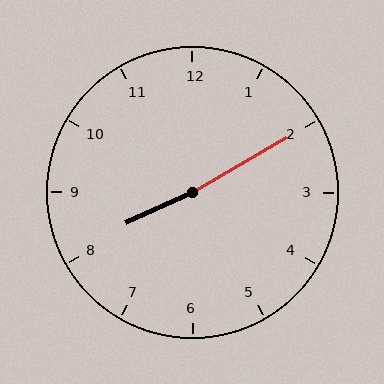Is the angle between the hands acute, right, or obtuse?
It is obtuse.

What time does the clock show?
8:10.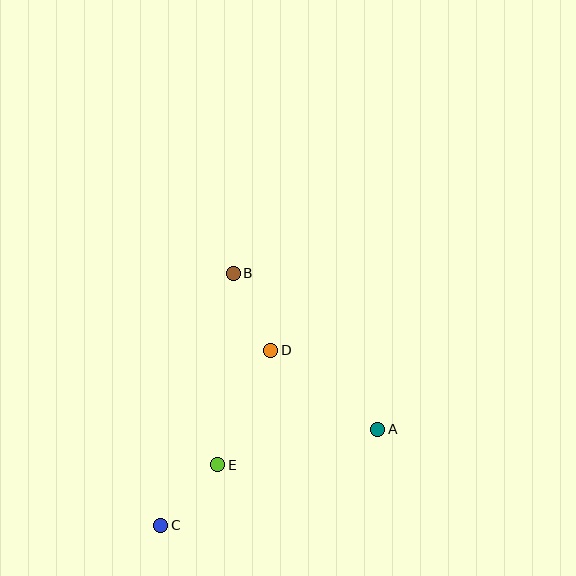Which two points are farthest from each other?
Points B and C are farthest from each other.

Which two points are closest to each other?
Points C and E are closest to each other.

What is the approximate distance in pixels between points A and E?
The distance between A and E is approximately 164 pixels.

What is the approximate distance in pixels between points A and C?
The distance between A and C is approximately 237 pixels.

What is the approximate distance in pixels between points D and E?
The distance between D and E is approximately 126 pixels.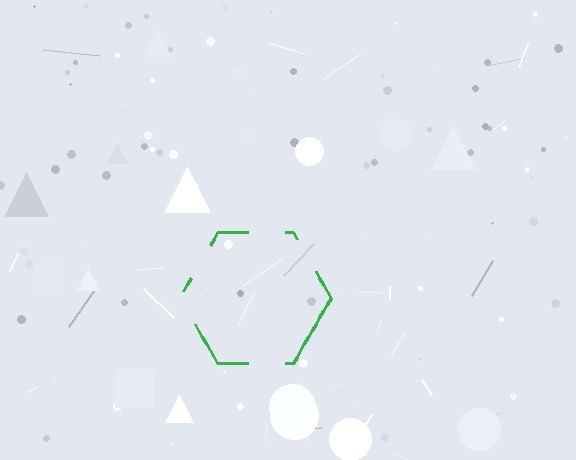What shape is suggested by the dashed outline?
The dashed outline suggests a hexagon.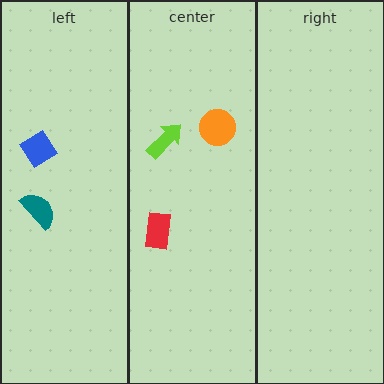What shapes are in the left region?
The teal semicircle, the blue diamond.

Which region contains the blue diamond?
The left region.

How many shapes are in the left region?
2.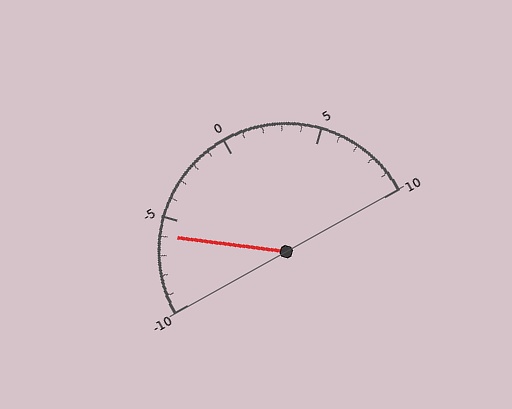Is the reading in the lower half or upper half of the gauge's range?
The reading is in the lower half of the range (-10 to 10).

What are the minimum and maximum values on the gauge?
The gauge ranges from -10 to 10.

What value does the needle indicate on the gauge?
The needle indicates approximately -6.